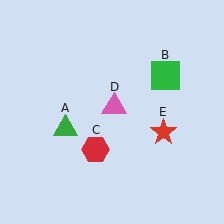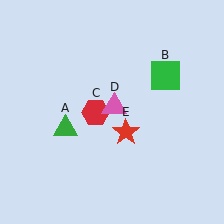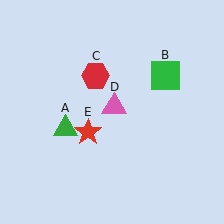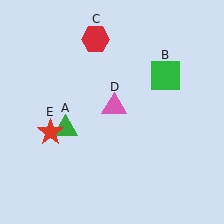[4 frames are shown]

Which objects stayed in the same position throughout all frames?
Green triangle (object A) and green square (object B) and pink triangle (object D) remained stationary.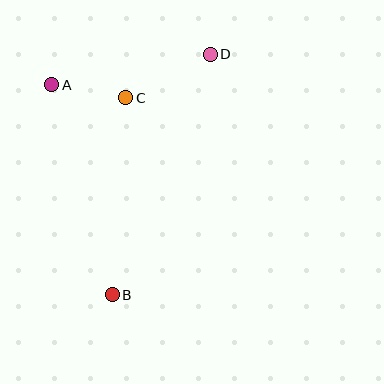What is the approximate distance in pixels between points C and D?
The distance between C and D is approximately 95 pixels.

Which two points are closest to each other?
Points A and C are closest to each other.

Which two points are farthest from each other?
Points B and D are farthest from each other.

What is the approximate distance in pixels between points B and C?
The distance between B and C is approximately 197 pixels.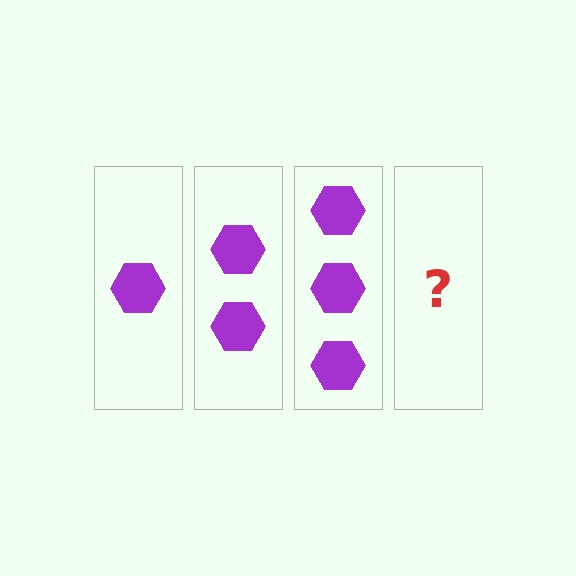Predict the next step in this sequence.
The next step is 4 hexagons.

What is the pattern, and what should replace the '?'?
The pattern is that each step adds one more hexagon. The '?' should be 4 hexagons.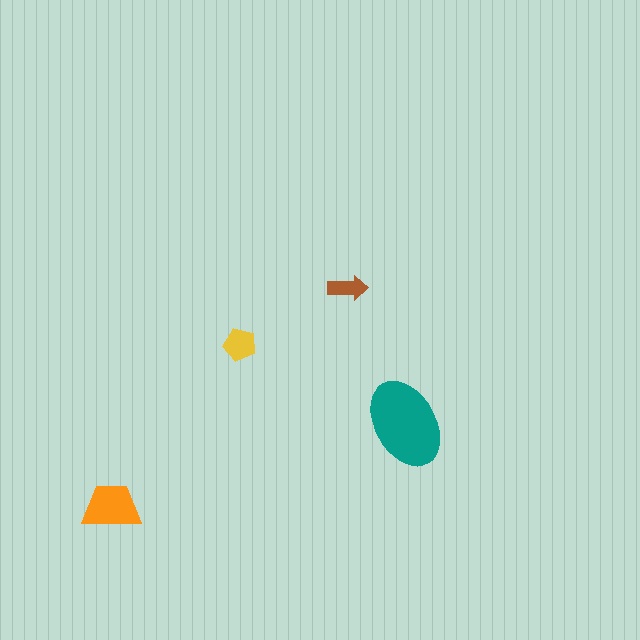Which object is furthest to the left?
The orange trapezoid is leftmost.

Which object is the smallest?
The brown arrow.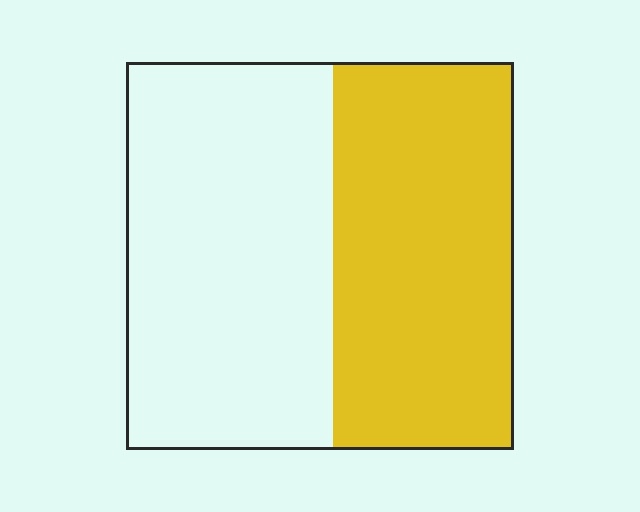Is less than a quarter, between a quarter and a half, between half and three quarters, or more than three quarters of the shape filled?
Between a quarter and a half.